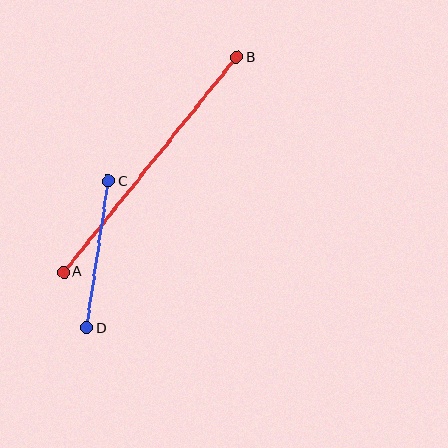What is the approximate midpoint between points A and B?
The midpoint is at approximately (150, 165) pixels.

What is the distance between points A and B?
The distance is approximately 276 pixels.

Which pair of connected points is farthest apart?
Points A and B are farthest apart.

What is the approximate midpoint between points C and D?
The midpoint is at approximately (98, 255) pixels.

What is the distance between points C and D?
The distance is approximately 148 pixels.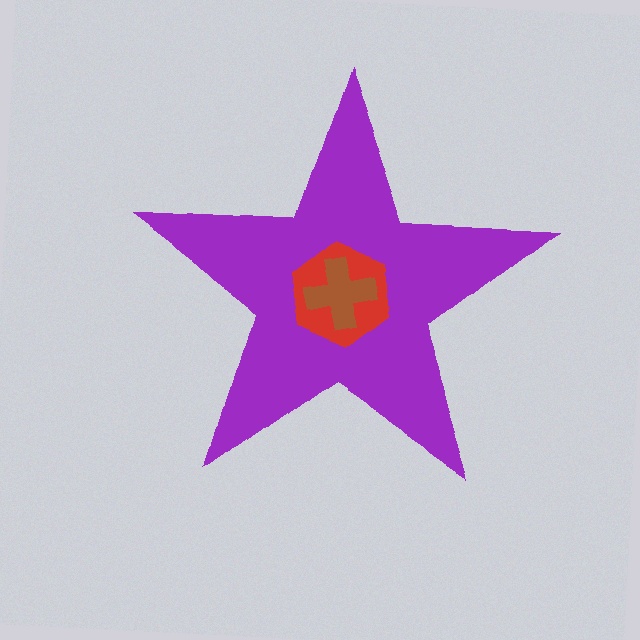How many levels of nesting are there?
3.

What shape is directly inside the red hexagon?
The brown cross.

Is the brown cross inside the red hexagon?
Yes.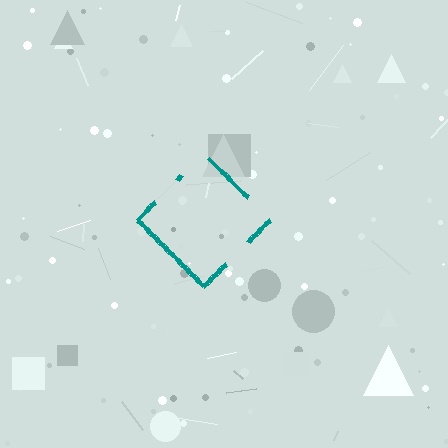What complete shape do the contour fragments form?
The contour fragments form a diamond.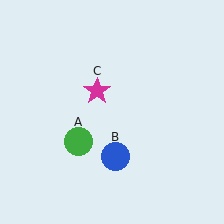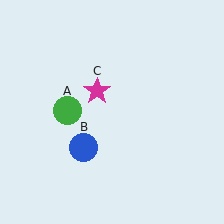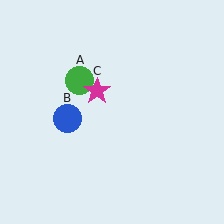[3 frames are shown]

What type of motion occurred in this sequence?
The green circle (object A), blue circle (object B) rotated clockwise around the center of the scene.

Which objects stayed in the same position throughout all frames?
Magenta star (object C) remained stationary.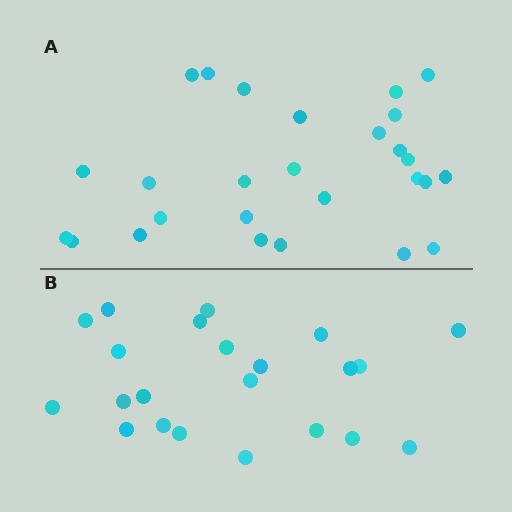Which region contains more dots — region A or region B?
Region A (the top region) has more dots.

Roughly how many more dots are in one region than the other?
Region A has about 5 more dots than region B.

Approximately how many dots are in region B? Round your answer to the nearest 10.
About 20 dots. (The exact count is 22, which rounds to 20.)